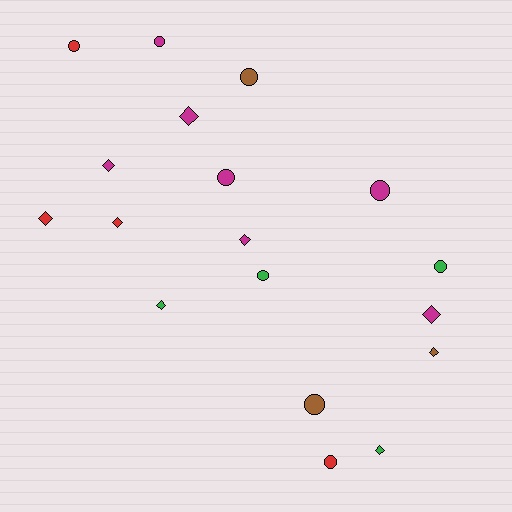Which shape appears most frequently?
Circle, with 9 objects.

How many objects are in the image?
There are 18 objects.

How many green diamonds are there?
There are 2 green diamonds.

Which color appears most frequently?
Magenta, with 7 objects.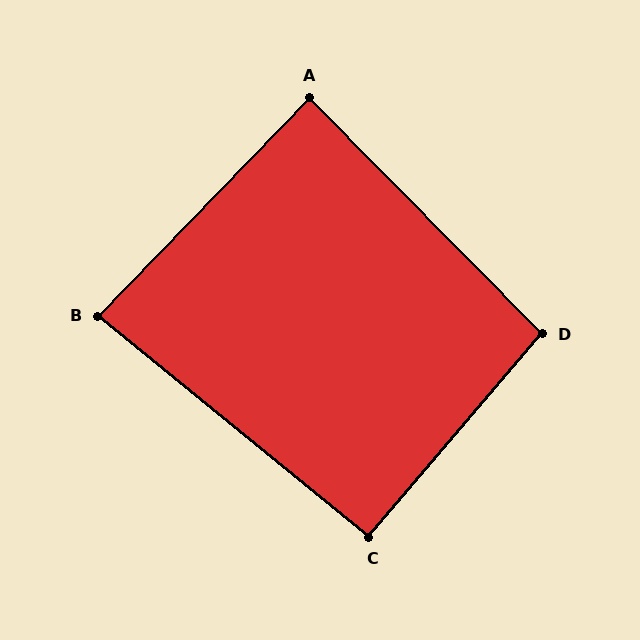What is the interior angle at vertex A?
Approximately 89 degrees (approximately right).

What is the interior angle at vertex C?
Approximately 91 degrees (approximately right).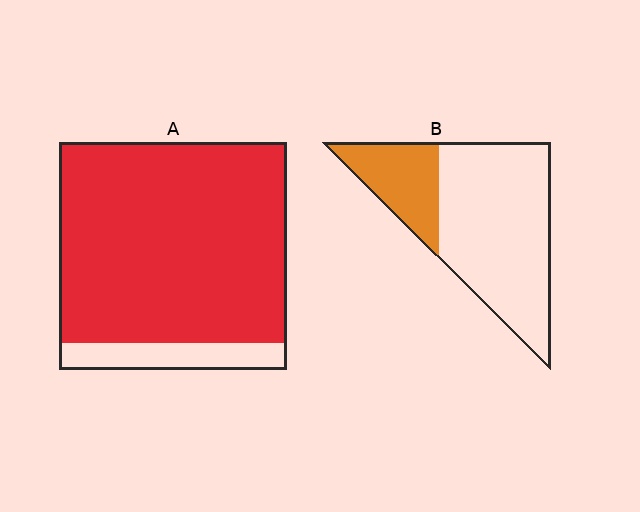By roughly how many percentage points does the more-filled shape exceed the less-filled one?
By roughly 60 percentage points (A over B).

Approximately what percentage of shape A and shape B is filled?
A is approximately 90% and B is approximately 25%.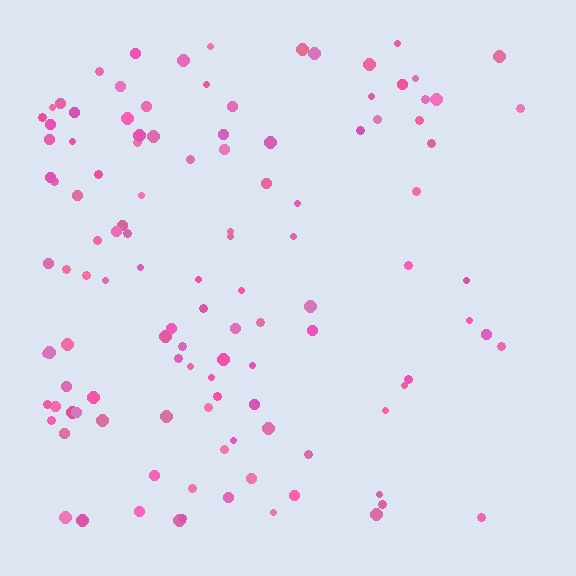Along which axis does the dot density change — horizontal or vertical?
Horizontal.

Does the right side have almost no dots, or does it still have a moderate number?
Still a moderate number, just noticeably fewer than the left.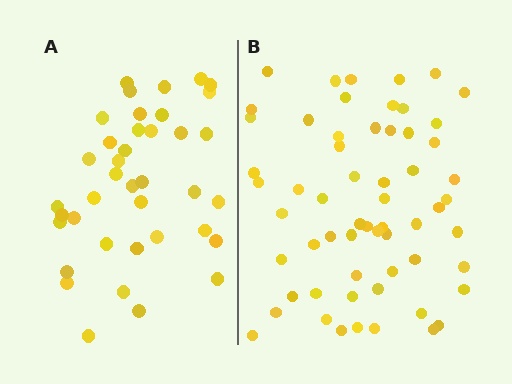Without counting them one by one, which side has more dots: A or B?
Region B (the right region) has more dots.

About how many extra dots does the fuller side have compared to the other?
Region B has approximately 20 more dots than region A.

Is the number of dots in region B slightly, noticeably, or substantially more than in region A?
Region B has substantially more. The ratio is roughly 1.5 to 1.